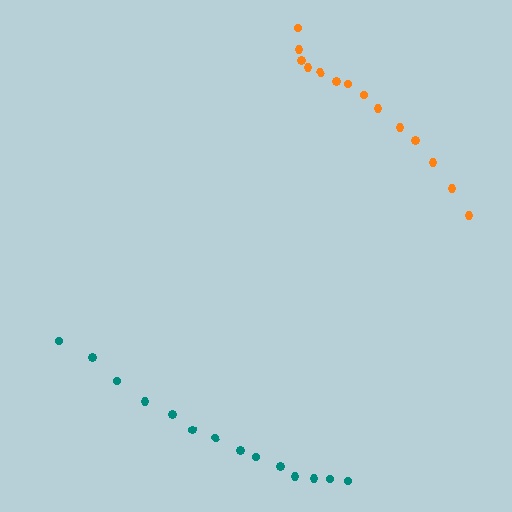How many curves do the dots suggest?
There are 2 distinct paths.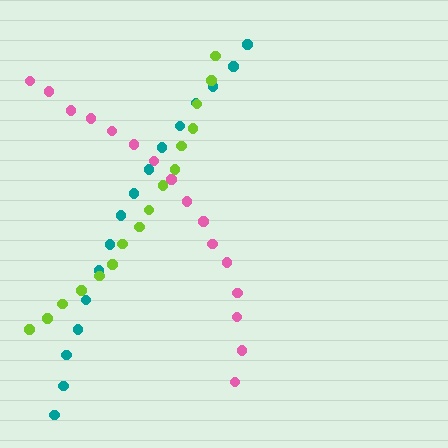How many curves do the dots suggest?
There are 3 distinct paths.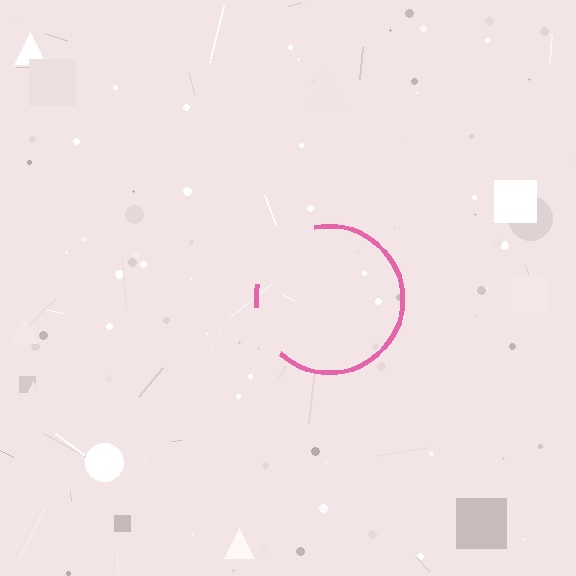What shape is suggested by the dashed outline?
The dashed outline suggests a circle.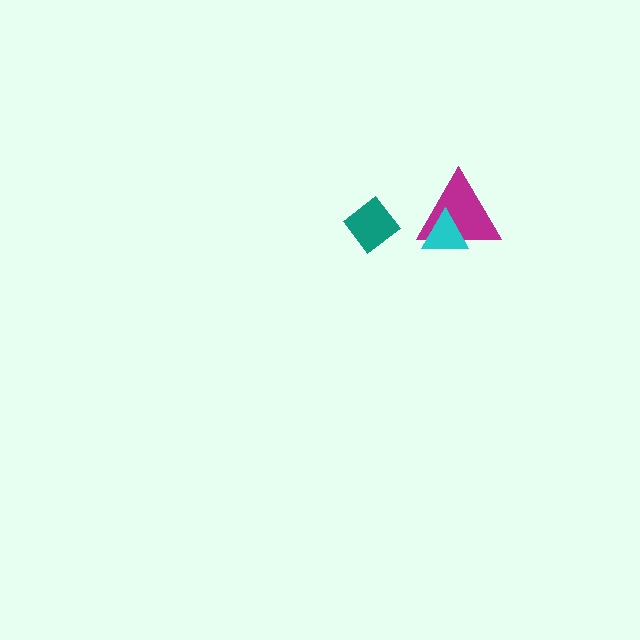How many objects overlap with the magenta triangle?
1 object overlaps with the magenta triangle.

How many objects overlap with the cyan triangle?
1 object overlaps with the cyan triangle.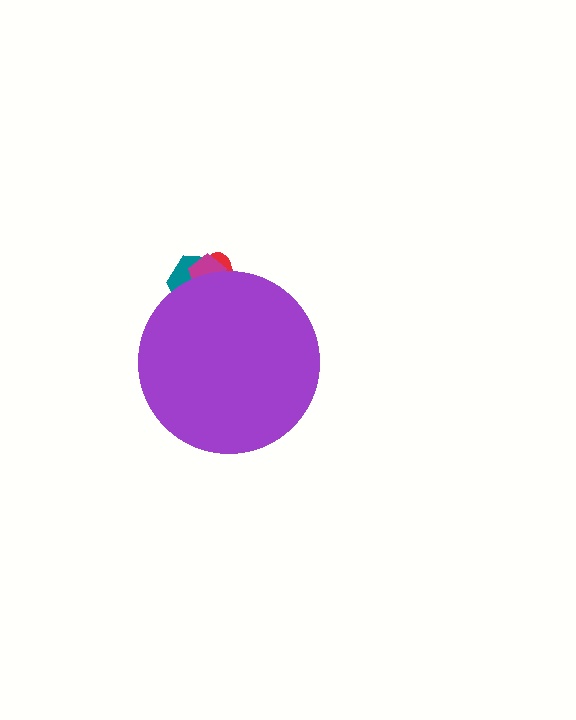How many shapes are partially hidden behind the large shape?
3 shapes are partially hidden.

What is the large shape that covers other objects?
A purple circle.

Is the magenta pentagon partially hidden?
Yes, the magenta pentagon is partially hidden behind the purple circle.